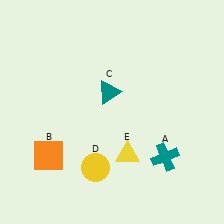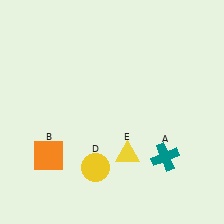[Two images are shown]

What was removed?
The teal triangle (C) was removed in Image 2.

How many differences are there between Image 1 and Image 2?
There is 1 difference between the two images.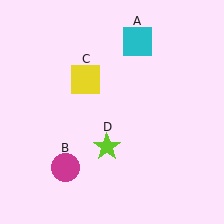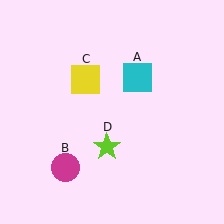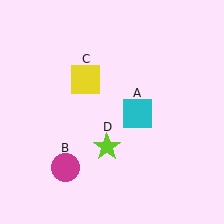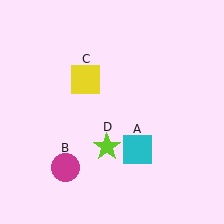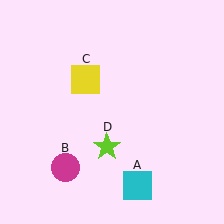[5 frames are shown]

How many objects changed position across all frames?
1 object changed position: cyan square (object A).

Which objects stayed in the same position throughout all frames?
Magenta circle (object B) and yellow square (object C) and lime star (object D) remained stationary.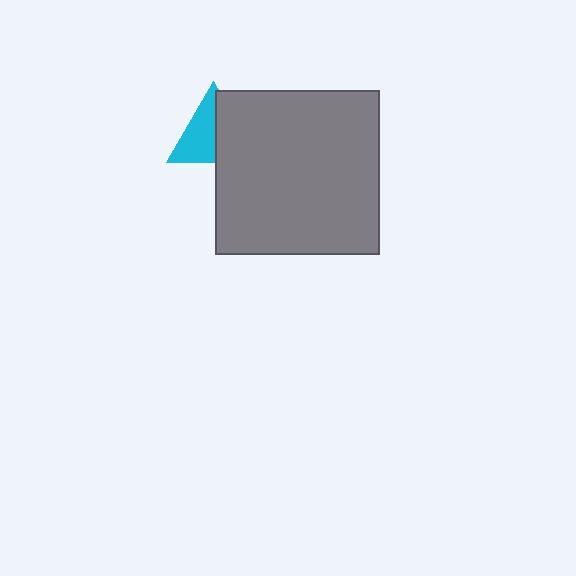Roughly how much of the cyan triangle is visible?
About half of it is visible (roughly 54%).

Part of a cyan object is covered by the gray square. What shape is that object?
It is a triangle.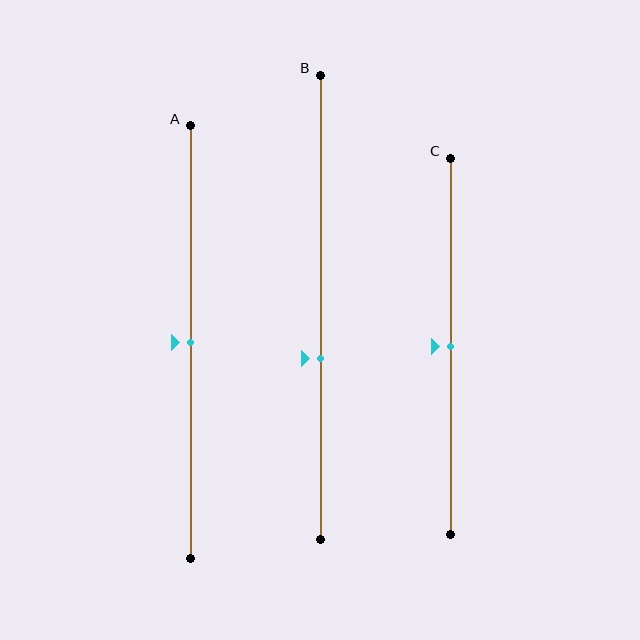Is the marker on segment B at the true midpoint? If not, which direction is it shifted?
No, the marker on segment B is shifted downward by about 11% of the segment length.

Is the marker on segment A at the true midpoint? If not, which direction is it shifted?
Yes, the marker on segment A is at the true midpoint.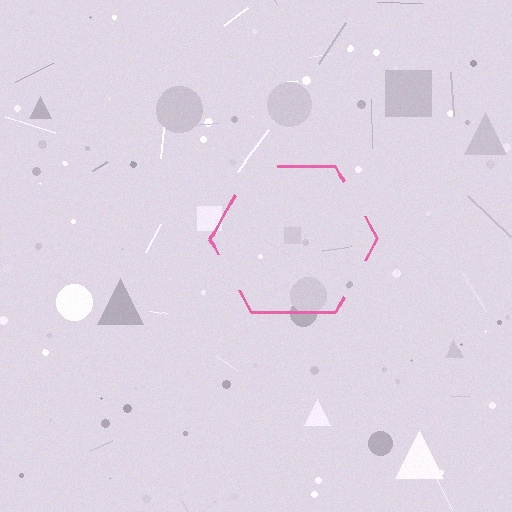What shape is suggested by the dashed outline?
The dashed outline suggests a hexagon.